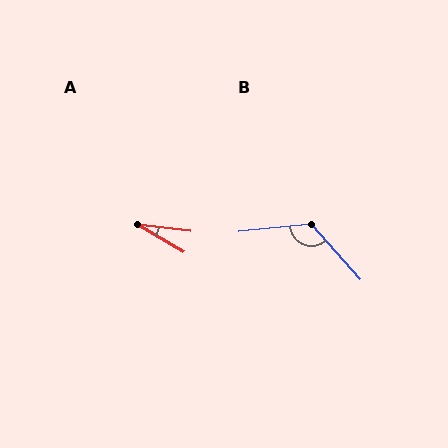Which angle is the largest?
B, at approximately 126 degrees.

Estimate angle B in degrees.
Approximately 126 degrees.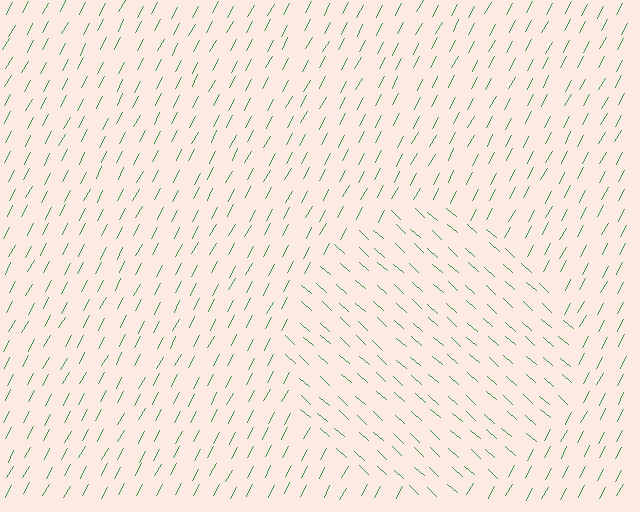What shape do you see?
I see a circle.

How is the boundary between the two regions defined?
The boundary is defined purely by a change in line orientation (approximately 77 degrees difference). All lines are the same color and thickness.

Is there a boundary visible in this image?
Yes, there is a texture boundary formed by a change in line orientation.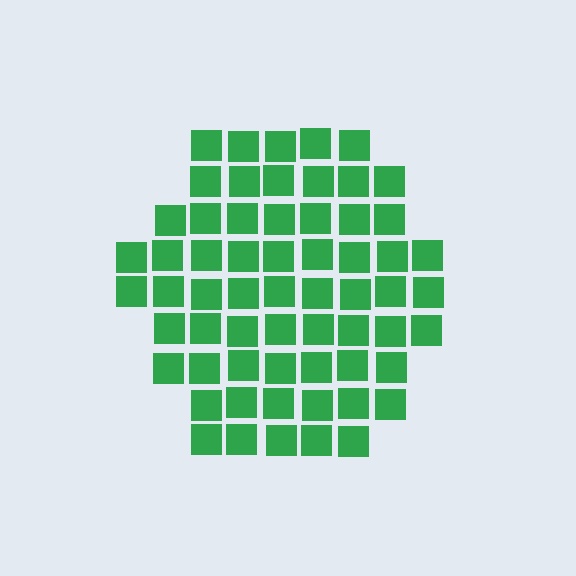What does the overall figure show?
The overall figure shows a hexagon.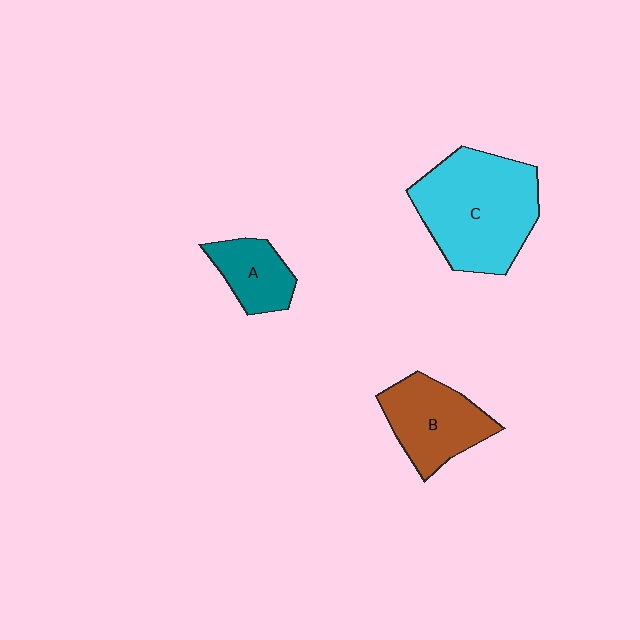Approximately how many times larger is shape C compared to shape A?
Approximately 2.6 times.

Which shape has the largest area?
Shape C (cyan).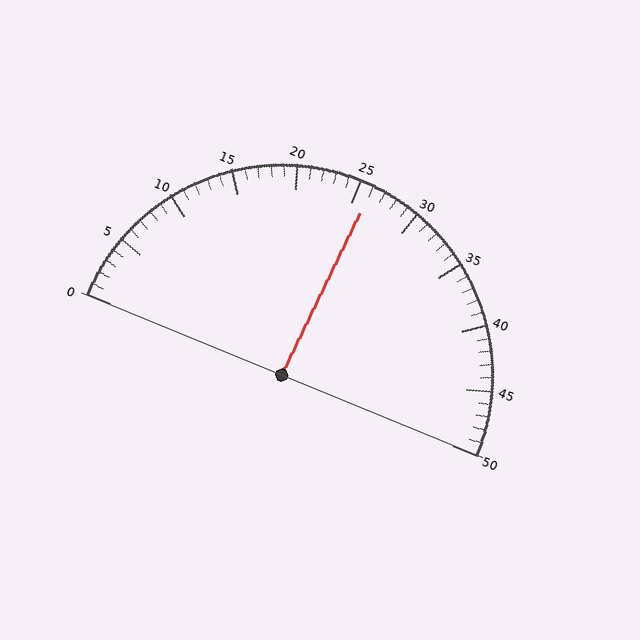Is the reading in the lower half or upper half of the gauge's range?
The reading is in the upper half of the range (0 to 50).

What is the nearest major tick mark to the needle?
The nearest major tick mark is 25.